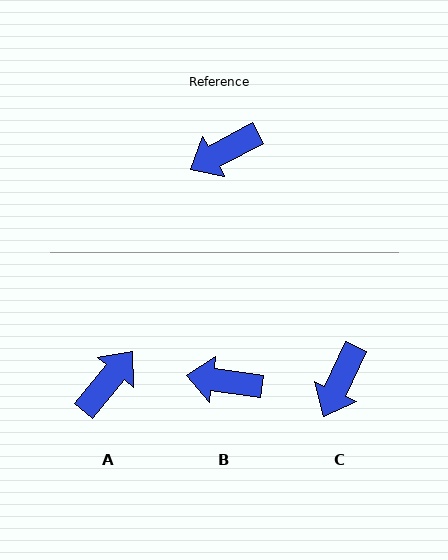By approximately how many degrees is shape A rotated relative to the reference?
Approximately 158 degrees clockwise.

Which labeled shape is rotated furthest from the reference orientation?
A, about 158 degrees away.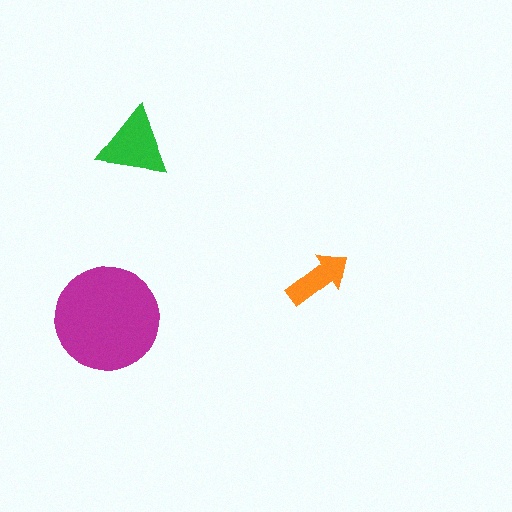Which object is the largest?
The magenta circle.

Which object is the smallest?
The orange arrow.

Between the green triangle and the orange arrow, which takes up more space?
The green triangle.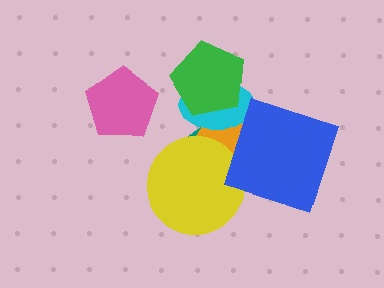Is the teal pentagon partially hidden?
Yes, it is partially covered by another shape.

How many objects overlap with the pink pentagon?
0 objects overlap with the pink pentagon.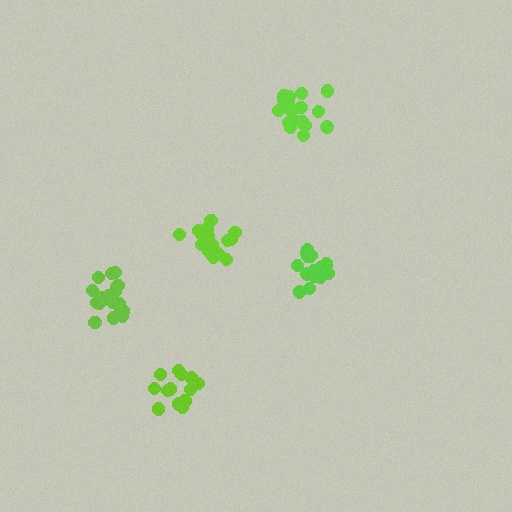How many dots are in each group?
Group 1: 18 dots, Group 2: 20 dots, Group 3: 18 dots, Group 4: 16 dots, Group 5: 14 dots (86 total).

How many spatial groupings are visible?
There are 5 spatial groupings.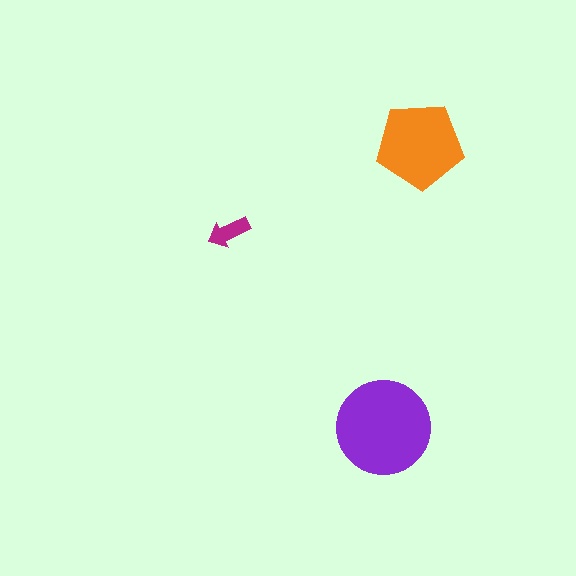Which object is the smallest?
The magenta arrow.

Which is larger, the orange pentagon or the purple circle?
The purple circle.